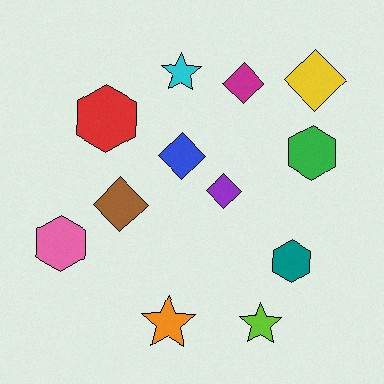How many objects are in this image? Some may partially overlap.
There are 12 objects.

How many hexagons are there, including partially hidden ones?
There are 4 hexagons.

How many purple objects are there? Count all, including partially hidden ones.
There is 1 purple object.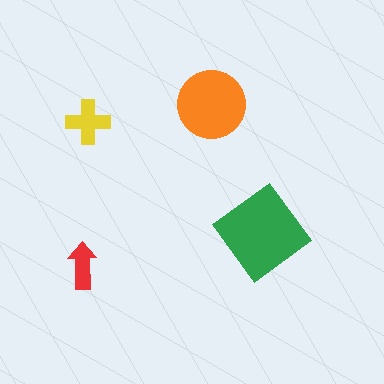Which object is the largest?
The green diamond.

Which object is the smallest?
The red arrow.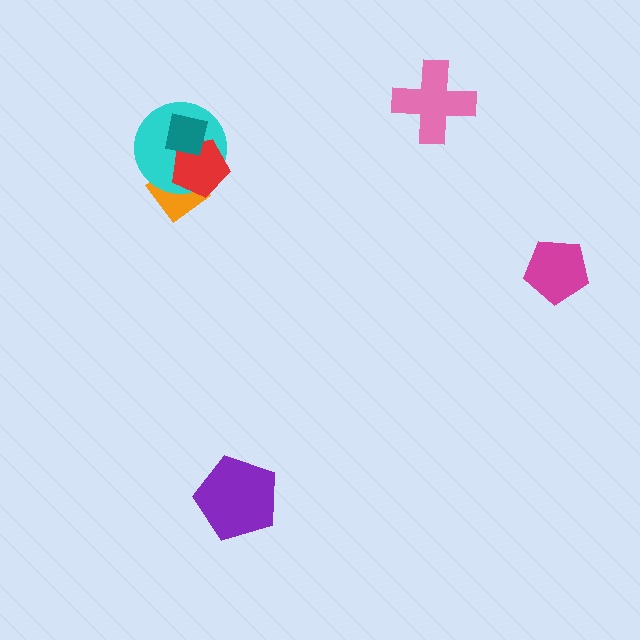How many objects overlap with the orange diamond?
2 objects overlap with the orange diamond.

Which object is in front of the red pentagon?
The teal square is in front of the red pentagon.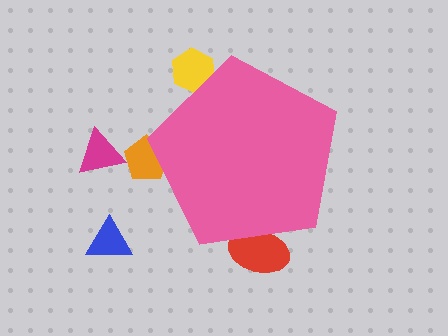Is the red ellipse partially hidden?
Yes, the red ellipse is partially hidden behind the pink pentagon.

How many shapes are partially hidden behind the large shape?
3 shapes are partially hidden.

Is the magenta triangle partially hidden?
No, the magenta triangle is fully visible.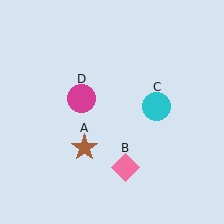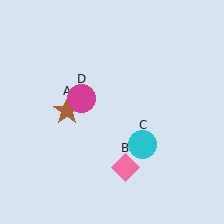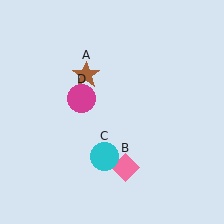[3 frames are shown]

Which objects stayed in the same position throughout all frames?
Pink diamond (object B) and magenta circle (object D) remained stationary.